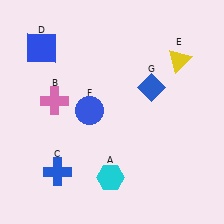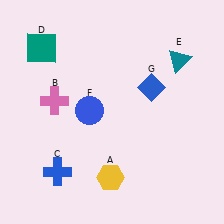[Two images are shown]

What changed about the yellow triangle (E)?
In Image 1, E is yellow. In Image 2, it changed to teal.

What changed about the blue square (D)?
In Image 1, D is blue. In Image 2, it changed to teal.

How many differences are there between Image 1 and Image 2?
There are 3 differences between the two images.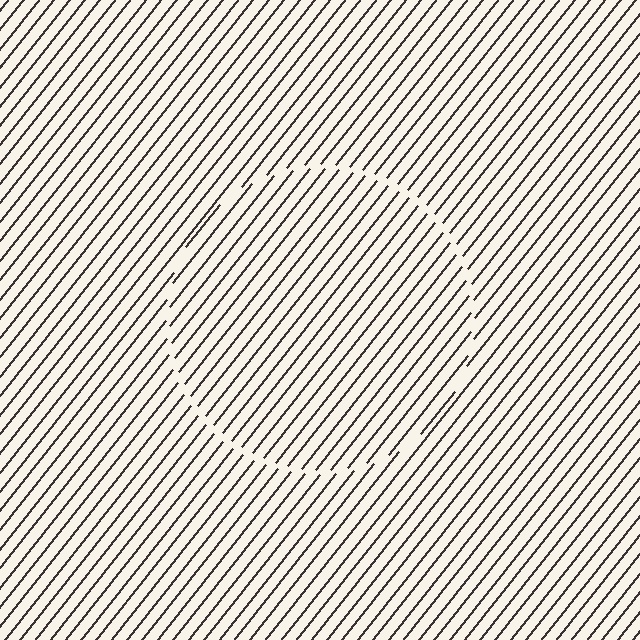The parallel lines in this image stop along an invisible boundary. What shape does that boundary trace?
An illusory circle. The interior of the shape contains the same grating, shifted by half a period — the contour is defined by the phase discontinuity where line-ends from the inner and outer gratings abut.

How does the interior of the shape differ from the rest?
The interior of the shape contains the same grating, shifted by half a period — the contour is defined by the phase discontinuity where line-ends from the inner and outer gratings abut.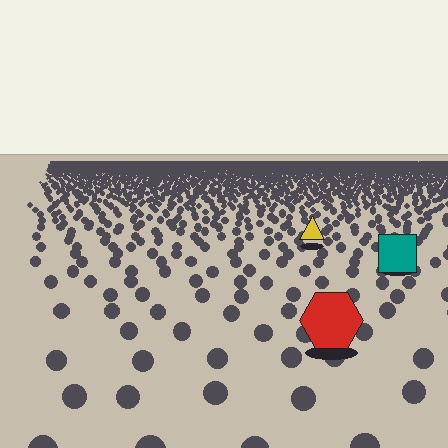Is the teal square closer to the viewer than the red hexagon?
No. The red hexagon is closer — you can tell from the texture gradient: the ground texture is coarser near it.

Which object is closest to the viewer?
The red hexagon is closest. The texture marks near it are larger and more spread out.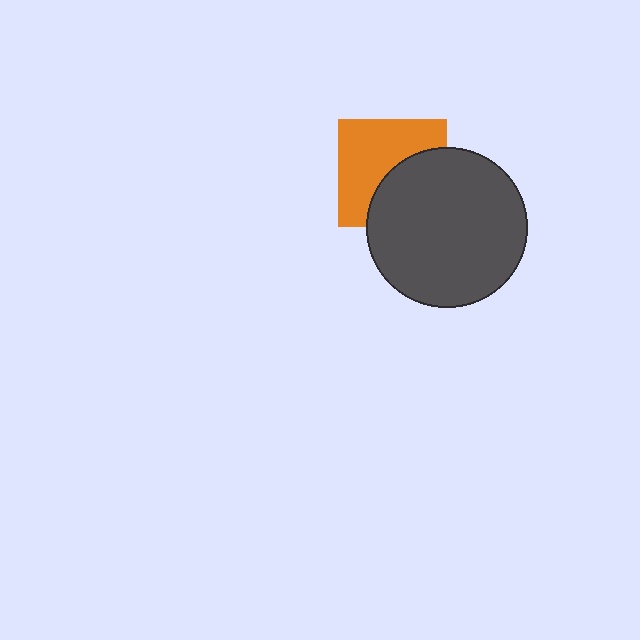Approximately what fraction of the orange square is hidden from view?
Roughly 43% of the orange square is hidden behind the dark gray circle.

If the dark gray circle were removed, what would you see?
You would see the complete orange square.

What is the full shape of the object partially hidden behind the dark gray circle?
The partially hidden object is an orange square.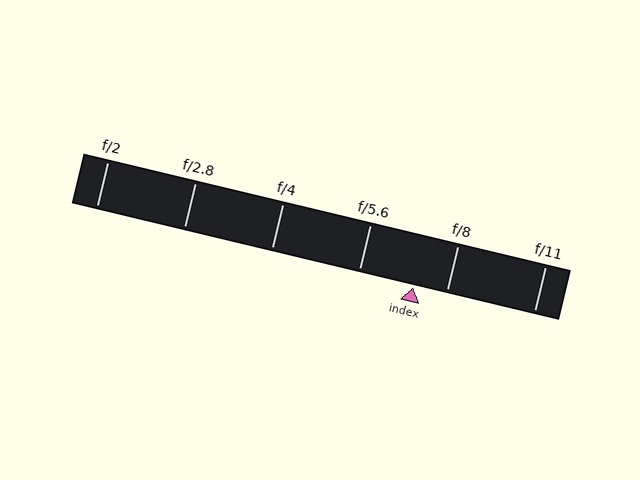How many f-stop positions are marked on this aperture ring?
There are 6 f-stop positions marked.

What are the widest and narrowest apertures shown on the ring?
The widest aperture shown is f/2 and the narrowest is f/11.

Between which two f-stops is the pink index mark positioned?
The index mark is between f/5.6 and f/8.